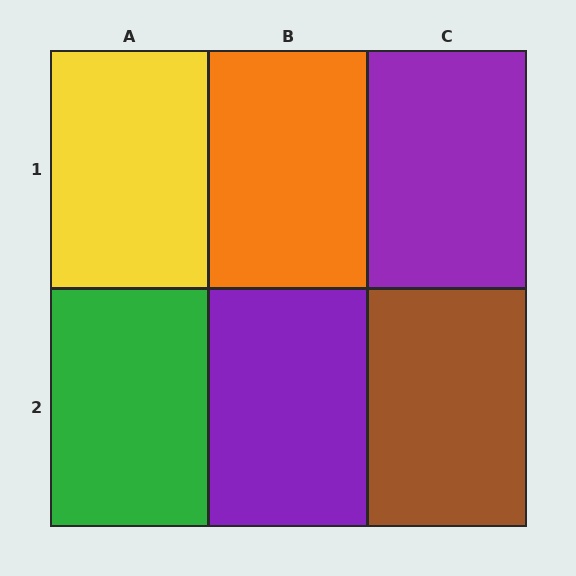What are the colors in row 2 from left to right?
Green, purple, brown.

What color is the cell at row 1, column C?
Purple.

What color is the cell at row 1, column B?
Orange.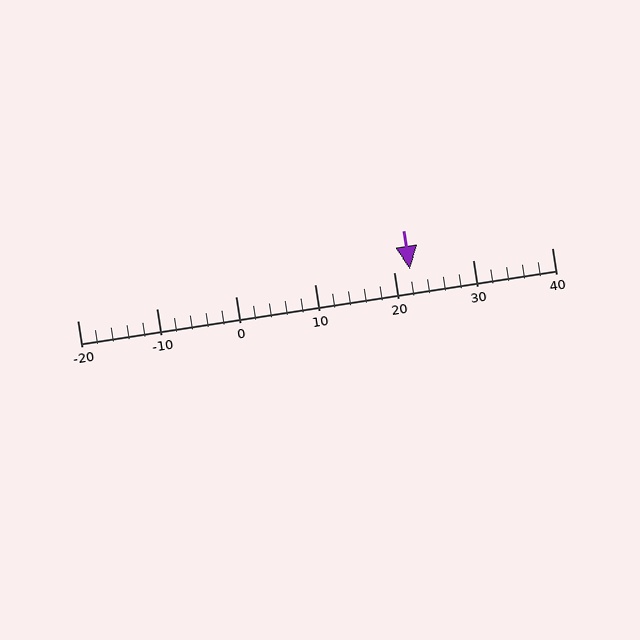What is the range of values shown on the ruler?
The ruler shows values from -20 to 40.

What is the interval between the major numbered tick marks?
The major tick marks are spaced 10 units apart.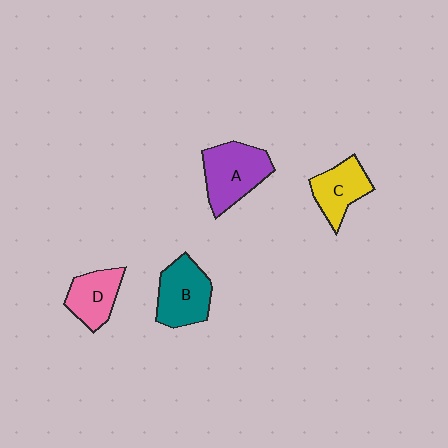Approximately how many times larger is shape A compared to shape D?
Approximately 1.4 times.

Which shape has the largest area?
Shape A (purple).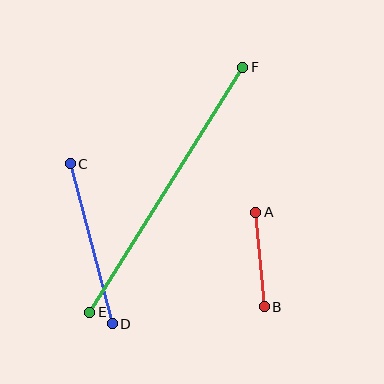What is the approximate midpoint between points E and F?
The midpoint is at approximately (166, 190) pixels.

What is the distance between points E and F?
The distance is approximately 289 pixels.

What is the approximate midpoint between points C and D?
The midpoint is at approximately (91, 244) pixels.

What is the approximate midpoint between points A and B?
The midpoint is at approximately (260, 259) pixels.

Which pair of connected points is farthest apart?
Points E and F are farthest apart.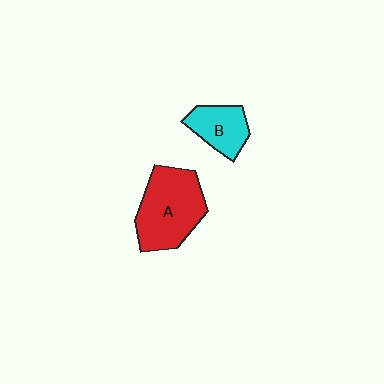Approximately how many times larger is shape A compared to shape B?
Approximately 1.9 times.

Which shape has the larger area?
Shape A (red).